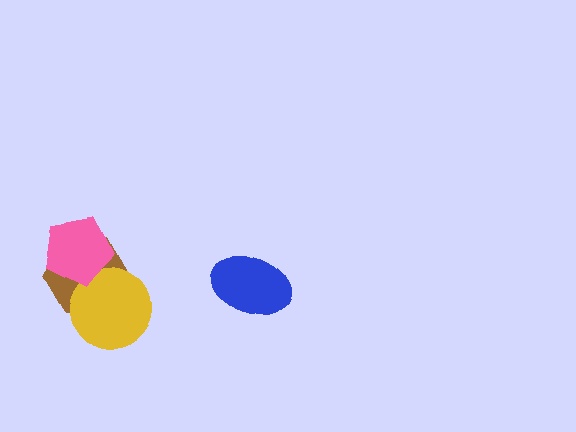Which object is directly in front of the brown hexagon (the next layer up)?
The yellow circle is directly in front of the brown hexagon.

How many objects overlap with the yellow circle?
2 objects overlap with the yellow circle.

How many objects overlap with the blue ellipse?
0 objects overlap with the blue ellipse.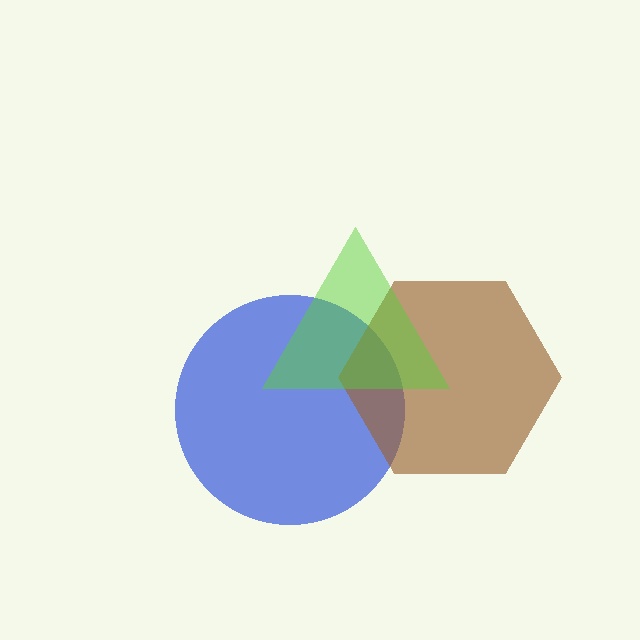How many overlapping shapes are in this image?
There are 3 overlapping shapes in the image.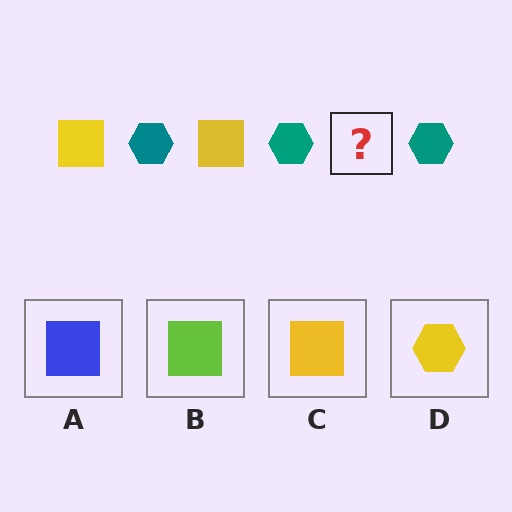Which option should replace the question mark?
Option C.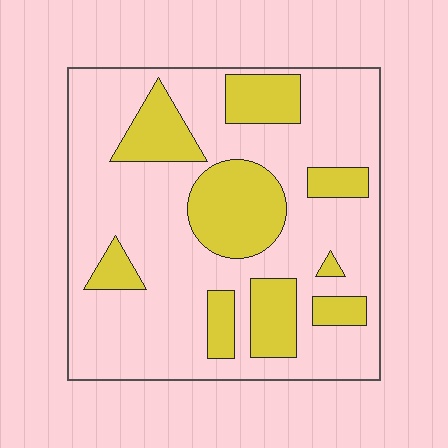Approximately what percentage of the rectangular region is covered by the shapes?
Approximately 30%.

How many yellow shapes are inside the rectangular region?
9.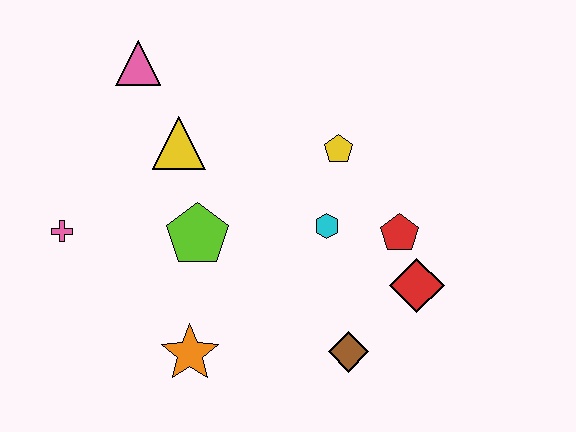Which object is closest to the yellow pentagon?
The cyan hexagon is closest to the yellow pentagon.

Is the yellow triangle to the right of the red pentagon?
No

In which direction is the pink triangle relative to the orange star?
The pink triangle is above the orange star.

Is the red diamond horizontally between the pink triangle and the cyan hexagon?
No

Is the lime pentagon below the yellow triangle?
Yes